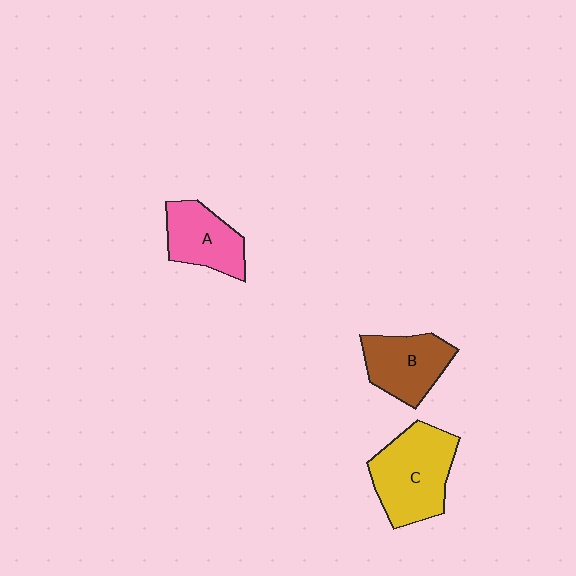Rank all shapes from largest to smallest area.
From largest to smallest: C (yellow), B (brown), A (pink).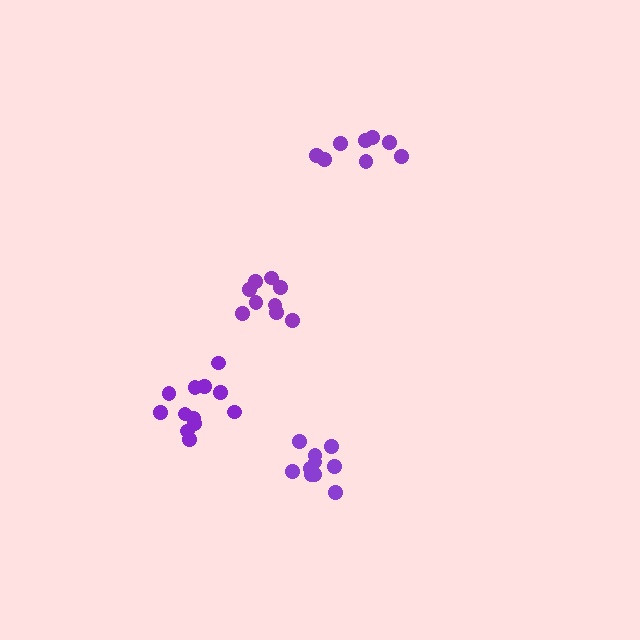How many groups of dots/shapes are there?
There are 4 groups.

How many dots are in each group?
Group 1: 10 dots, Group 2: 8 dots, Group 3: 12 dots, Group 4: 9 dots (39 total).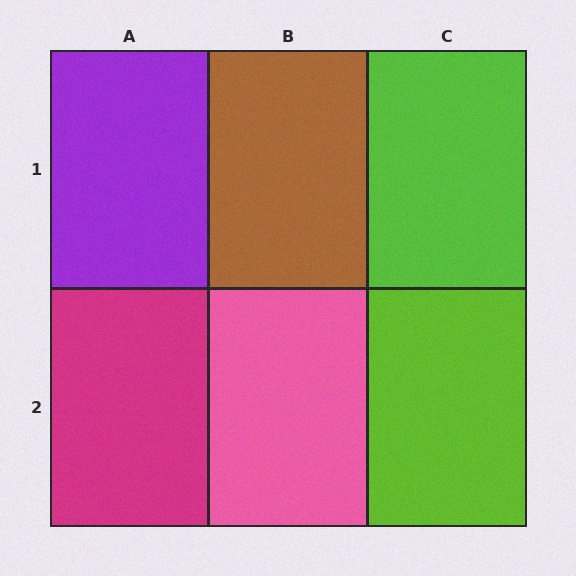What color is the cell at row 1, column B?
Brown.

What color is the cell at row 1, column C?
Lime.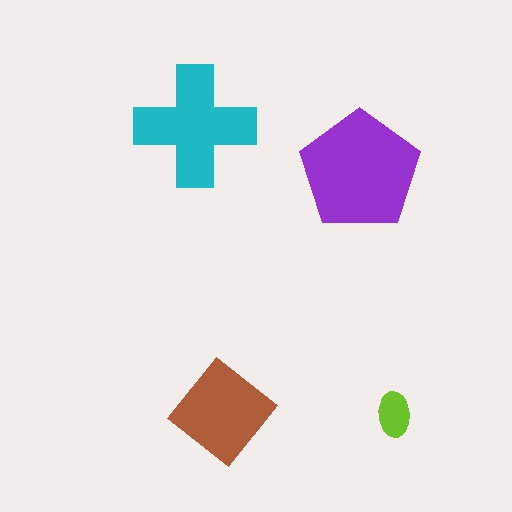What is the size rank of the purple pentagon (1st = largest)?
1st.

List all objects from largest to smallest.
The purple pentagon, the cyan cross, the brown diamond, the lime ellipse.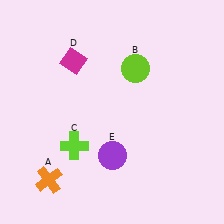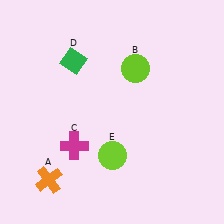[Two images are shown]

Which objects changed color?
C changed from lime to magenta. D changed from magenta to green. E changed from purple to lime.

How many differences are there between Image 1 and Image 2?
There are 3 differences between the two images.